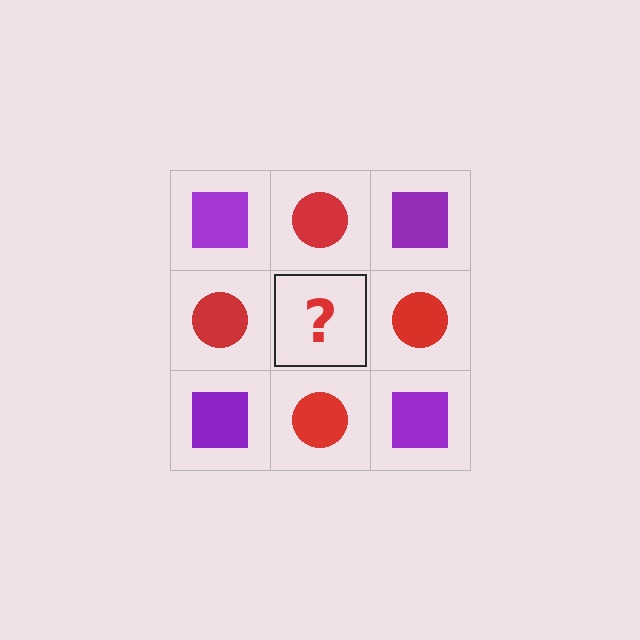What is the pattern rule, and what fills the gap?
The rule is that it alternates purple square and red circle in a checkerboard pattern. The gap should be filled with a purple square.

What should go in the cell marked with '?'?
The missing cell should contain a purple square.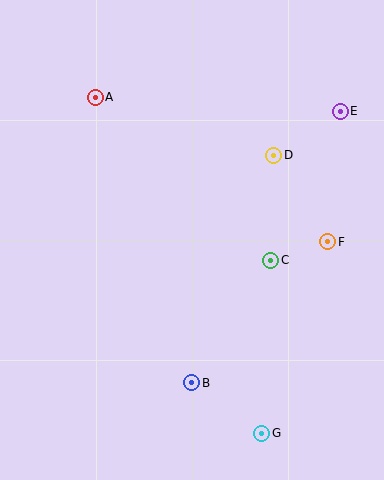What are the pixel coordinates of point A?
Point A is at (95, 97).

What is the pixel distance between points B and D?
The distance between B and D is 242 pixels.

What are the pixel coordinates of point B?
Point B is at (191, 383).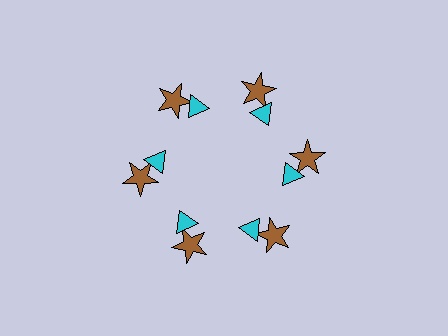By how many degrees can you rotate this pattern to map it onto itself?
The pattern maps onto itself every 60 degrees of rotation.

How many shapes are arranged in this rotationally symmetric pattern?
There are 12 shapes, arranged in 6 groups of 2.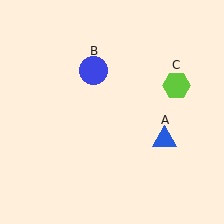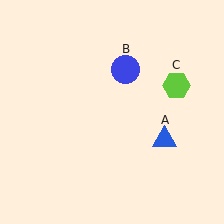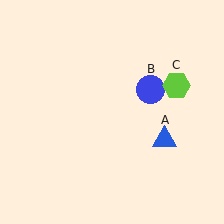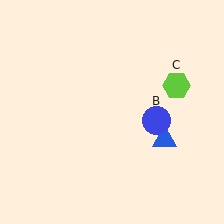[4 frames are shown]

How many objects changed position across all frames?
1 object changed position: blue circle (object B).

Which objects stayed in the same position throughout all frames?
Blue triangle (object A) and lime hexagon (object C) remained stationary.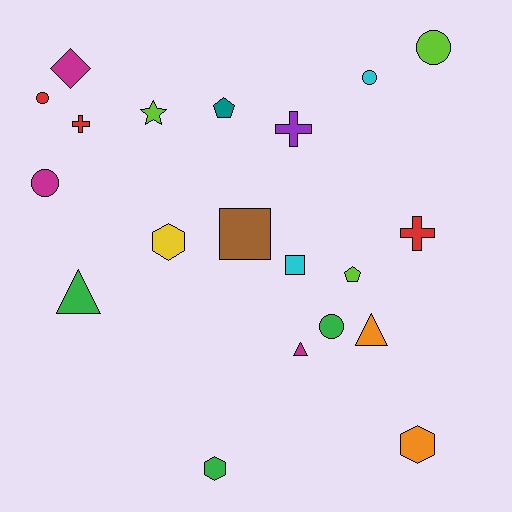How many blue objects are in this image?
There are no blue objects.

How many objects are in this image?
There are 20 objects.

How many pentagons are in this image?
There are 2 pentagons.